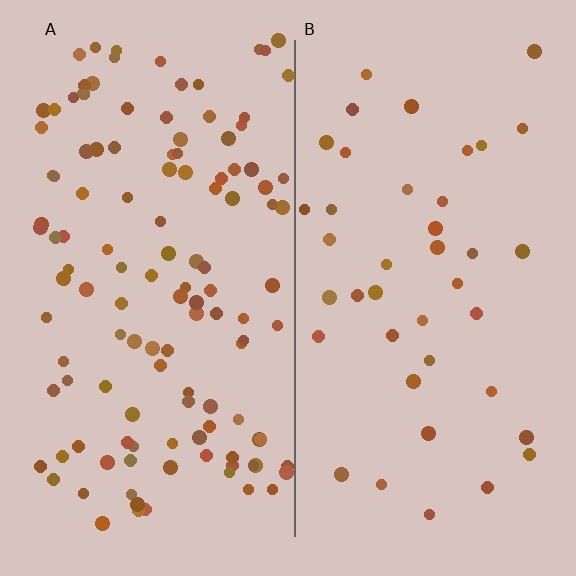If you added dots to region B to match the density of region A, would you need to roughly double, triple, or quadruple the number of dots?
Approximately triple.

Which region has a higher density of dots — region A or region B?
A (the left).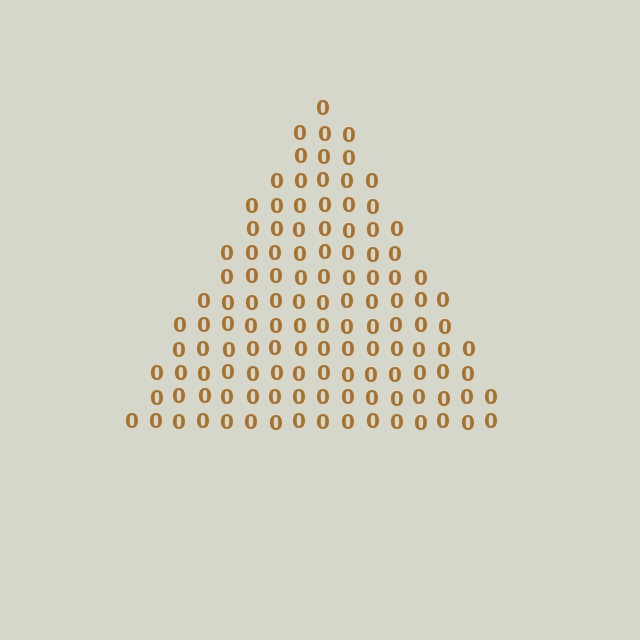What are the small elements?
The small elements are digit 0's.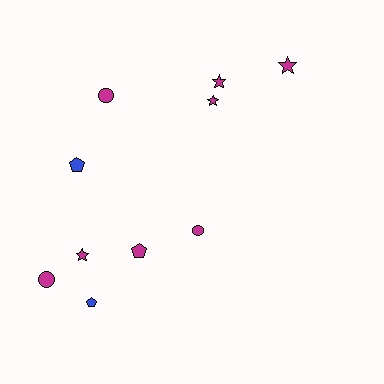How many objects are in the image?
There are 10 objects.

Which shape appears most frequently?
Star, with 4 objects.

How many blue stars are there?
There are no blue stars.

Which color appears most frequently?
Magenta, with 8 objects.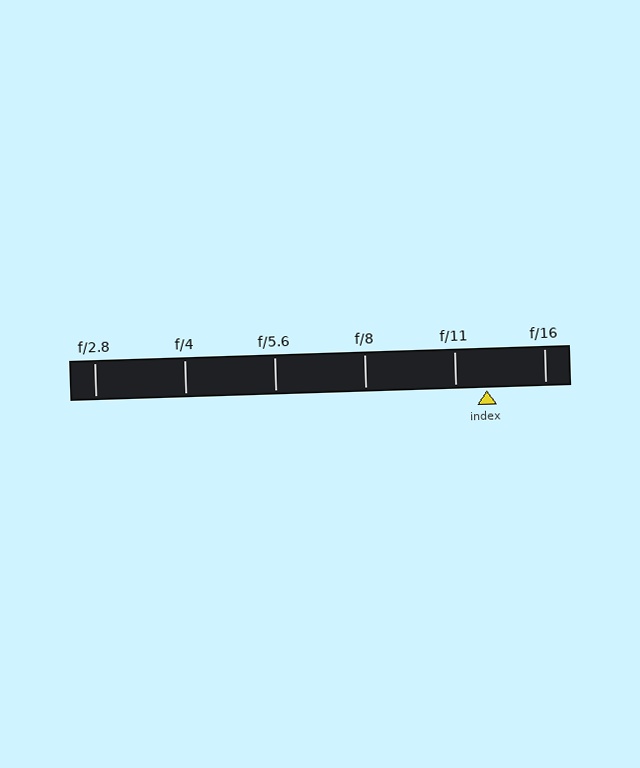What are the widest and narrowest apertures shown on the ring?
The widest aperture shown is f/2.8 and the narrowest is f/16.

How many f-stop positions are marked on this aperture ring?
There are 6 f-stop positions marked.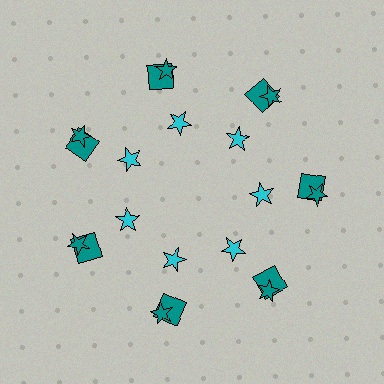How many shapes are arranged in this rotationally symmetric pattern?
There are 21 shapes, arranged in 7 groups of 3.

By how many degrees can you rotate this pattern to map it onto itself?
The pattern maps onto itself every 51 degrees of rotation.